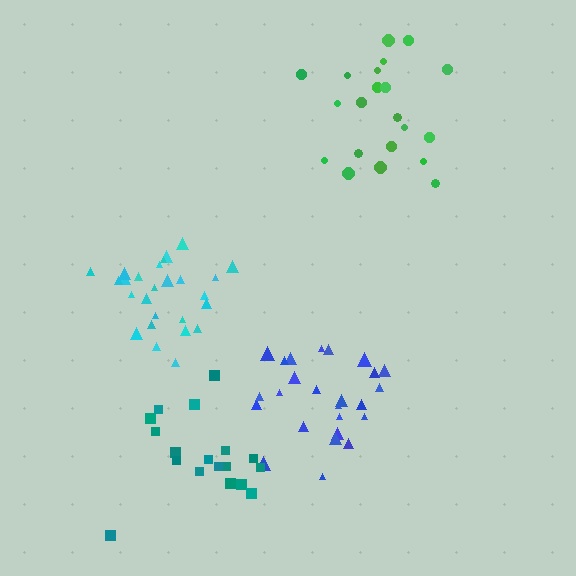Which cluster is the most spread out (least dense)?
Teal.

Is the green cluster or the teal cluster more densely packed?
Green.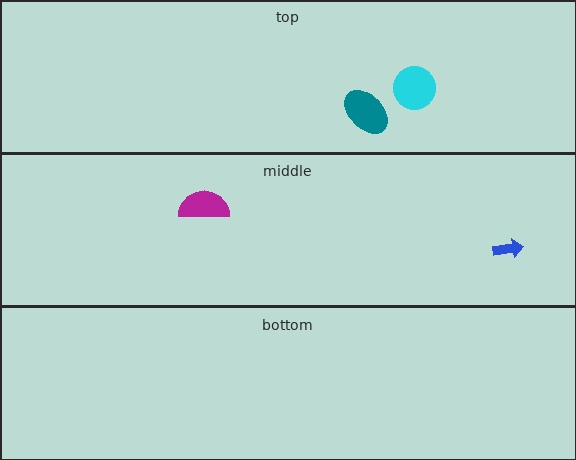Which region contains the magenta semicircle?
The middle region.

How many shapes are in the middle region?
2.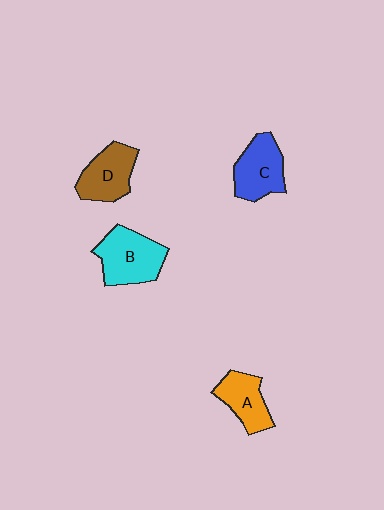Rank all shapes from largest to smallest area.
From largest to smallest: B (cyan), C (blue), D (brown), A (orange).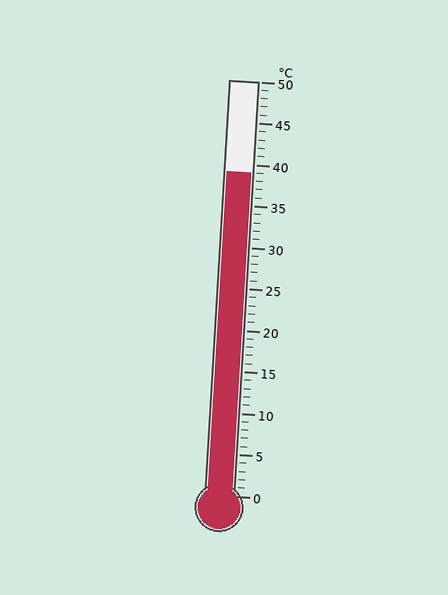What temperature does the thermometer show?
The thermometer shows approximately 39°C.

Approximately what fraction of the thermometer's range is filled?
The thermometer is filled to approximately 80% of its range.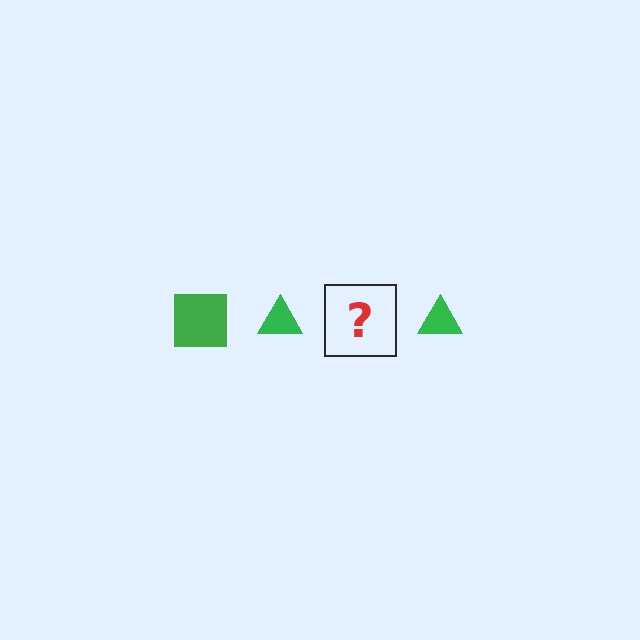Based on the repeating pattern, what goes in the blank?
The blank should be a green square.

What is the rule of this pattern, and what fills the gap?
The rule is that the pattern cycles through square, triangle shapes in green. The gap should be filled with a green square.